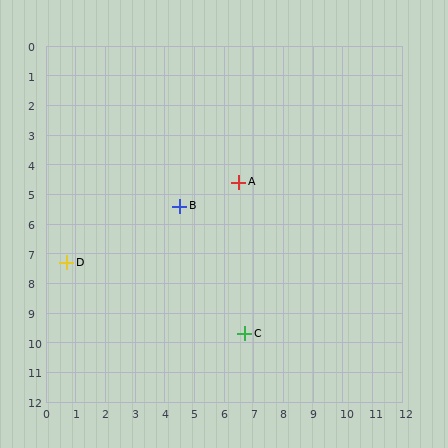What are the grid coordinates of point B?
Point B is at approximately (4.5, 5.4).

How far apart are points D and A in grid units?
Points D and A are about 6.4 grid units apart.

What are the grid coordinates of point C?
Point C is at approximately (6.7, 9.7).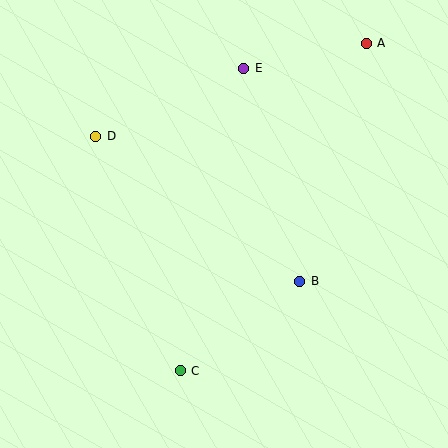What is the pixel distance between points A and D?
The distance between A and D is 286 pixels.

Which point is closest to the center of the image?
Point B at (300, 281) is closest to the center.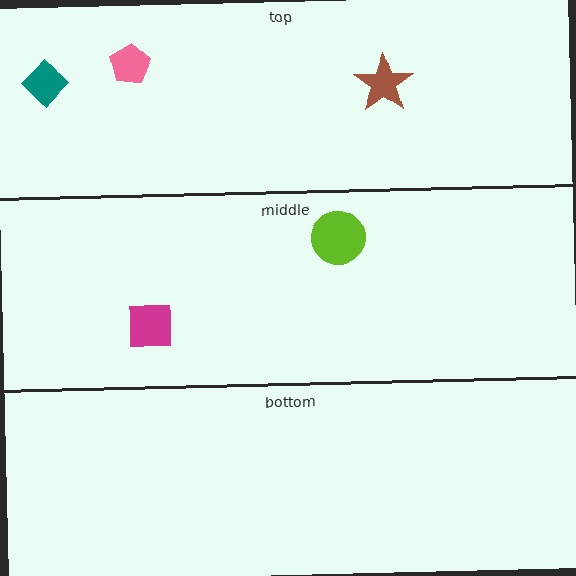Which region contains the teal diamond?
The top region.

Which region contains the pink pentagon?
The top region.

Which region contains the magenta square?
The middle region.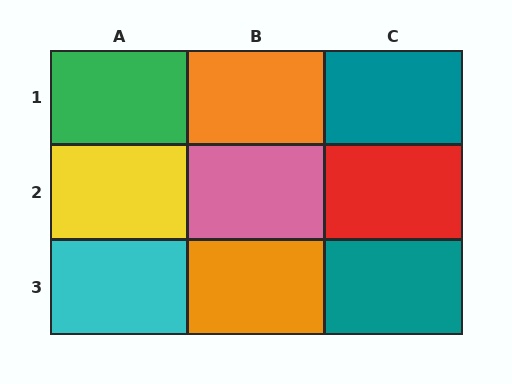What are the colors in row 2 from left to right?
Yellow, pink, red.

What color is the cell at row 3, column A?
Cyan.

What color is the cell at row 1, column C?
Teal.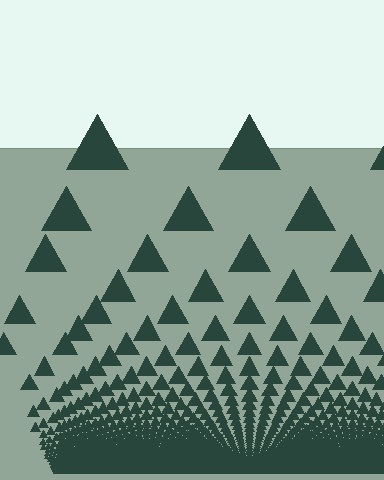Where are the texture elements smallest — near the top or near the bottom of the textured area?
Near the bottom.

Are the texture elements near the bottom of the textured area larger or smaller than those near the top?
Smaller. The gradient is inverted — elements near the bottom are smaller and denser.